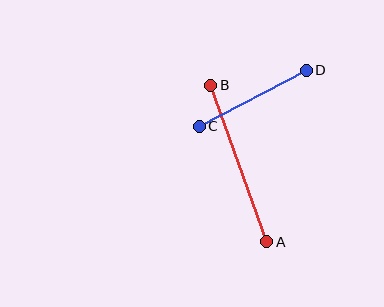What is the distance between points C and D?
The distance is approximately 121 pixels.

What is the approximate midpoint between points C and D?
The midpoint is at approximately (253, 98) pixels.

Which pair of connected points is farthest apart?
Points A and B are farthest apart.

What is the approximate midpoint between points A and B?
The midpoint is at approximately (239, 164) pixels.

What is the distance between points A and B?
The distance is approximately 166 pixels.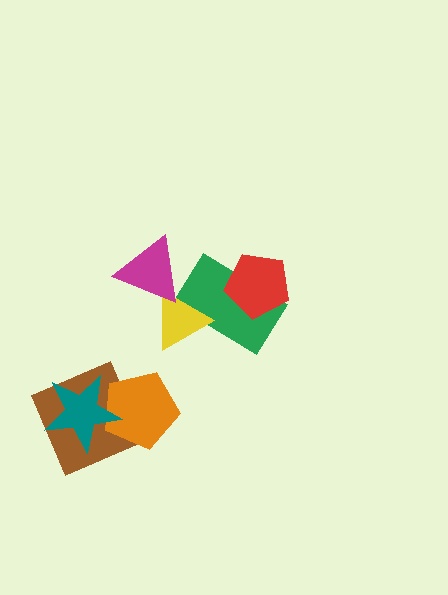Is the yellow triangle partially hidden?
Yes, it is partially covered by another shape.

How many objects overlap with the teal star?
2 objects overlap with the teal star.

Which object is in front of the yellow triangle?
The magenta triangle is in front of the yellow triangle.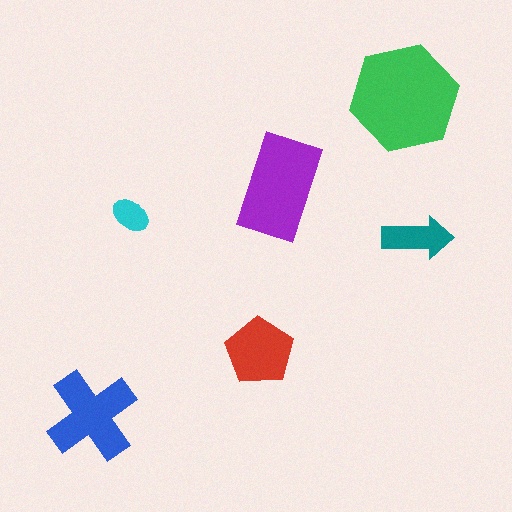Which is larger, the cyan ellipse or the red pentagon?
The red pentagon.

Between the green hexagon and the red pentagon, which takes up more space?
The green hexagon.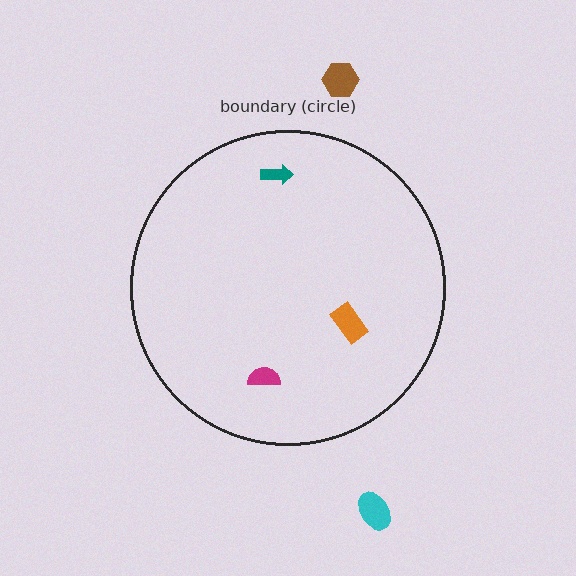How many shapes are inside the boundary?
3 inside, 2 outside.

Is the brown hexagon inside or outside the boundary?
Outside.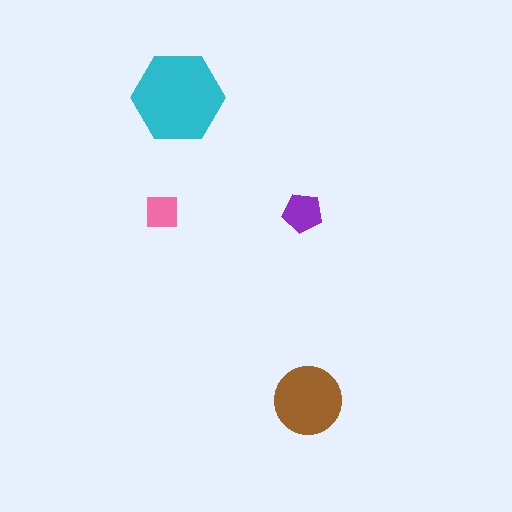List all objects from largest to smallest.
The cyan hexagon, the brown circle, the purple pentagon, the pink square.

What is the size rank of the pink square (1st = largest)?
4th.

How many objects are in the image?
There are 4 objects in the image.